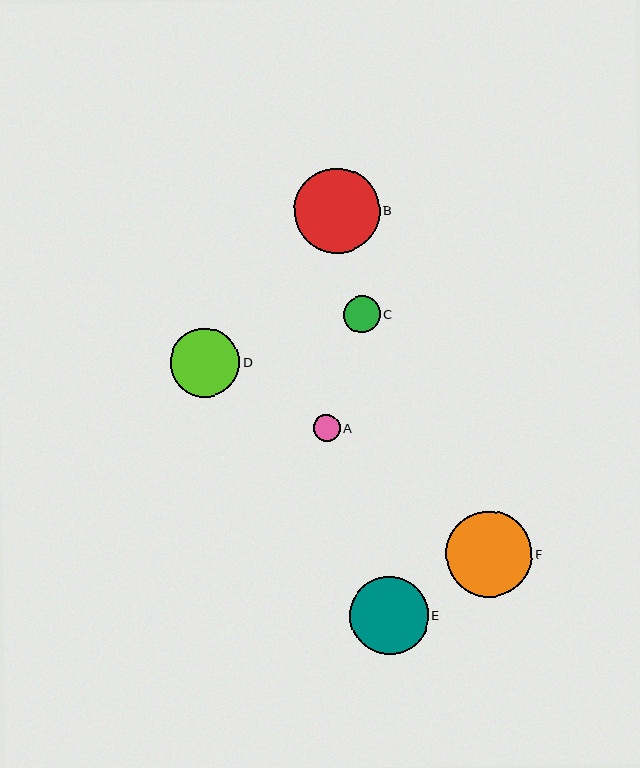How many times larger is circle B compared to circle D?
Circle B is approximately 1.2 times the size of circle D.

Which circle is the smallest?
Circle A is the smallest with a size of approximately 27 pixels.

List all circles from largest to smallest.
From largest to smallest: F, B, E, D, C, A.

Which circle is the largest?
Circle F is the largest with a size of approximately 86 pixels.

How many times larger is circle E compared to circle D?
Circle E is approximately 1.1 times the size of circle D.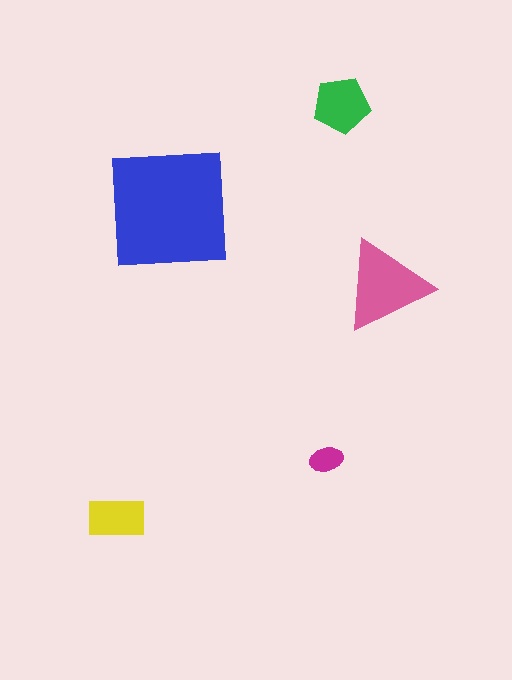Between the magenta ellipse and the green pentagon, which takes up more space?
The green pentagon.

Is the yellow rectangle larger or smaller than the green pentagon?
Smaller.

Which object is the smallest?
The magenta ellipse.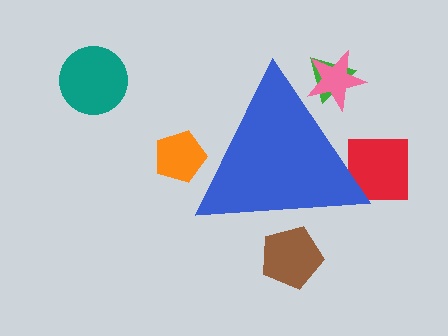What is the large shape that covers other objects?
A blue triangle.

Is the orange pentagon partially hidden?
Yes, the orange pentagon is partially hidden behind the blue triangle.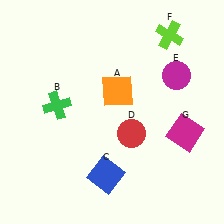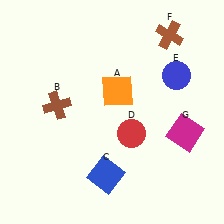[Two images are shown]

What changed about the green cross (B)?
In Image 1, B is green. In Image 2, it changed to brown.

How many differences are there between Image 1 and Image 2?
There are 3 differences between the two images.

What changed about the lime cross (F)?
In Image 1, F is lime. In Image 2, it changed to brown.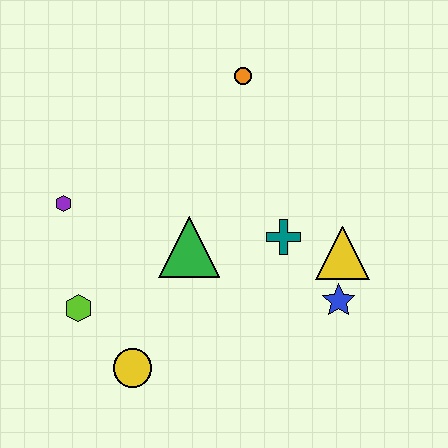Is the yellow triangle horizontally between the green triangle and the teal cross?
No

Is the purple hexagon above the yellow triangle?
Yes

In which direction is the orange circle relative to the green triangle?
The orange circle is above the green triangle.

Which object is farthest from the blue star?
The purple hexagon is farthest from the blue star.